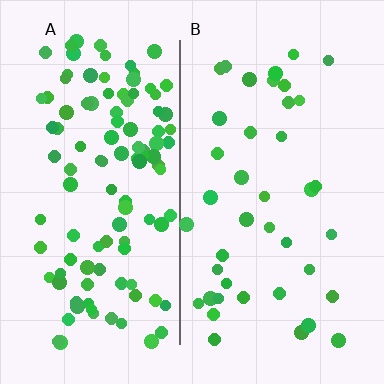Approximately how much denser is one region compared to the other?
Approximately 2.8× — region A over region B.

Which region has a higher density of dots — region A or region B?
A (the left).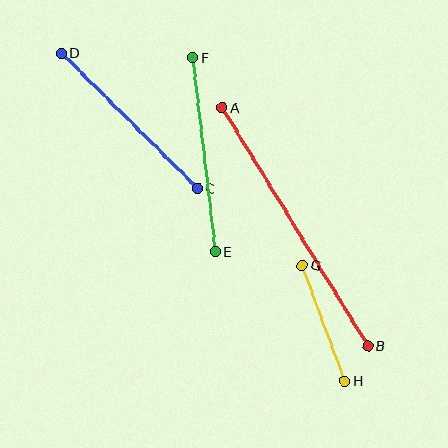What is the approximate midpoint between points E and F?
The midpoint is at approximately (204, 155) pixels.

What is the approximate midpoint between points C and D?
The midpoint is at approximately (130, 121) pixels.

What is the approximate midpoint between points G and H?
The midpoint is at approximately (324, 323) pixels.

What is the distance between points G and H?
The distance is approximately 123 pixels.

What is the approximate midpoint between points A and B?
The midpoint is at approximately (295, 227) pixels.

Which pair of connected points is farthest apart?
Points A and B are farthest apart.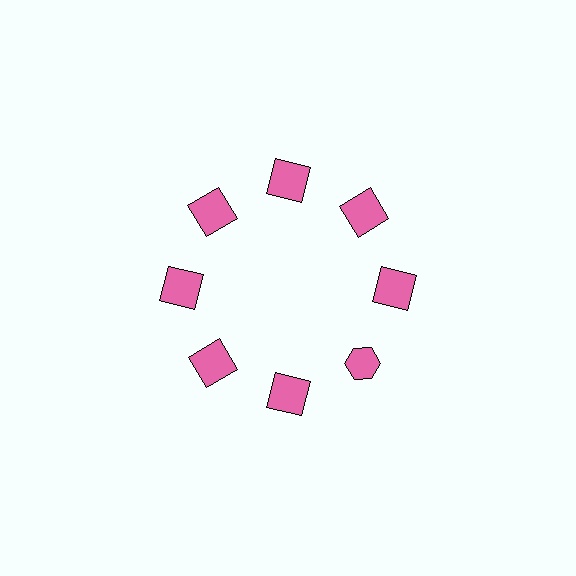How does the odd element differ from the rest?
It has a different shape: hexagon instead of square.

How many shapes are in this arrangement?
There are 8 shapes arranged in a ring pattern.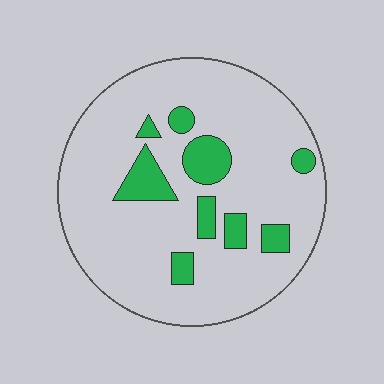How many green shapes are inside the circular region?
9.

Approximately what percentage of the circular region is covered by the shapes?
Approximately 15%.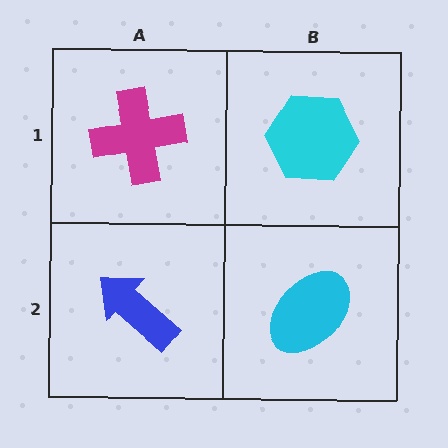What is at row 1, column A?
A magenta cross.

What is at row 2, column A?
A blue arrow.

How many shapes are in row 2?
2 shapes.